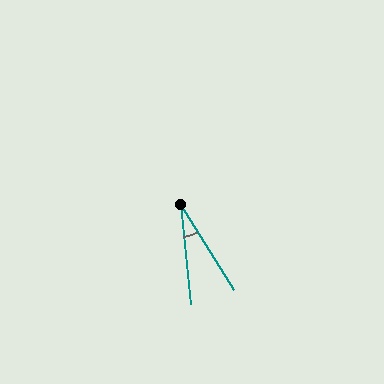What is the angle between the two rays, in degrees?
Approximately 27 degrees.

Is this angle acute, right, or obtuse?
It is acute.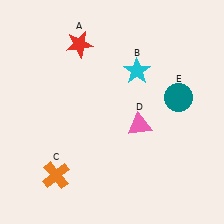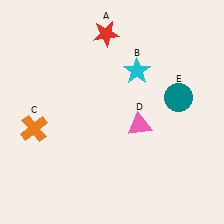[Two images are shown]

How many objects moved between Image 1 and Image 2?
2 objects moved between the two images.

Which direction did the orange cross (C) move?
The orange cross (C) moved up.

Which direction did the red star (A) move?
The red star (A) moved right.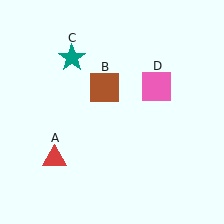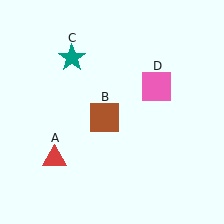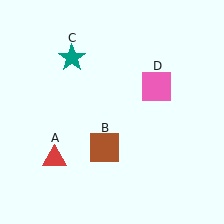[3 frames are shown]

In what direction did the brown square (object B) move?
The brown square (object B) moved down.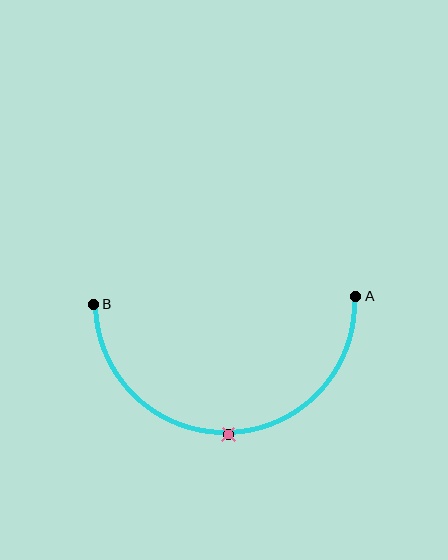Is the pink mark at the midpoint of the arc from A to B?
Yes. The pink mark lies on the arc at equal arc-length from both A and B — it is the arc midpoint.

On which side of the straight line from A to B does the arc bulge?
The arc bulges below the straight line connecting A and B.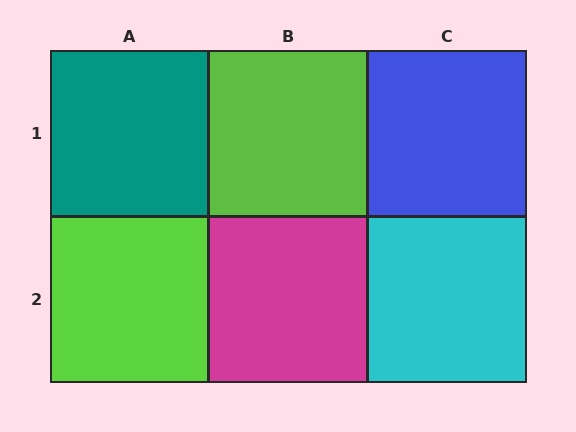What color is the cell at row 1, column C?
Blue.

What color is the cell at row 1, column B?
Lime.